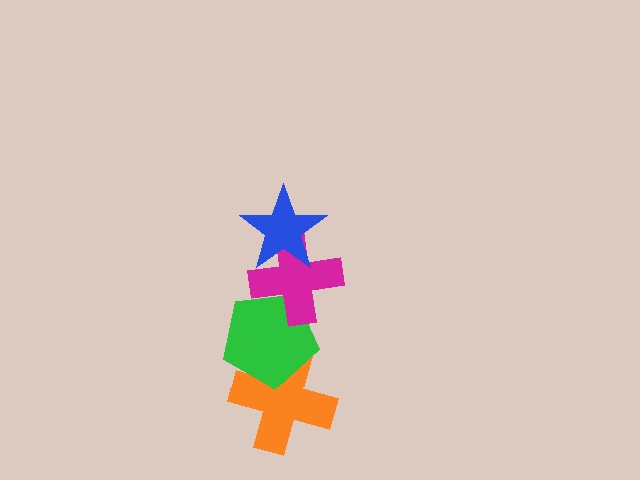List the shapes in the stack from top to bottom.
From top to bottom: the blue star, the magenta cross, the green pentagon, the orange cross.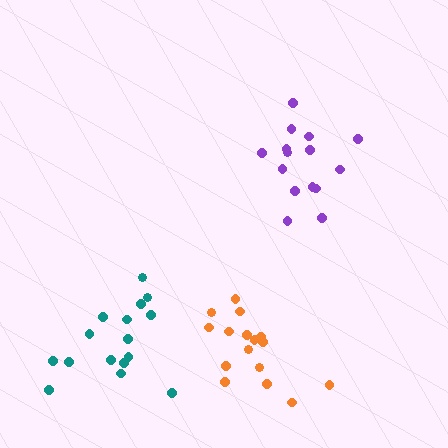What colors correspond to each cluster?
The clusters are colored: purple, orange, teal.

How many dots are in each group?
Group 1: 15 dots, Group 2: 16 dots, Group 3: 16 dots (47 total).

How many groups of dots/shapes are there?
There are 3 groups.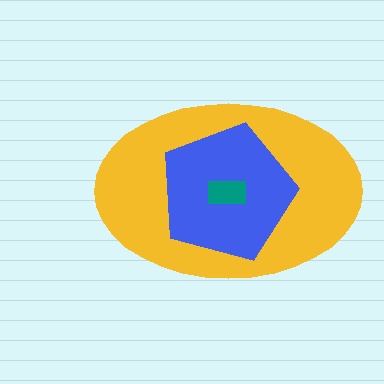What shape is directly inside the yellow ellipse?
The blue pentagon.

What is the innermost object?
The teal rectangle.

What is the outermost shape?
The yellow ellipse.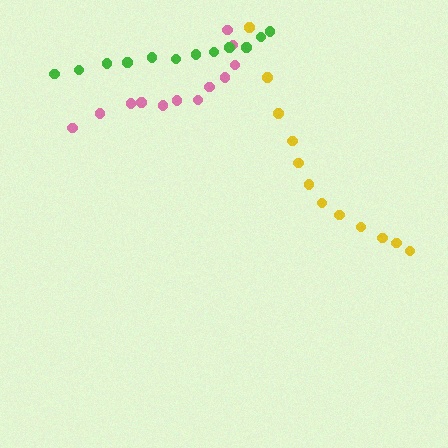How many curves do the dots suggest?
There are 3 distinct paths.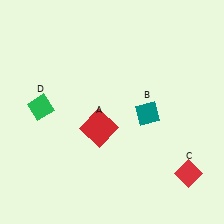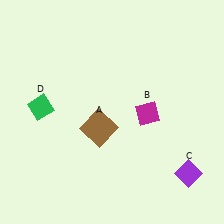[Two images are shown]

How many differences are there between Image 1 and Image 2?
There are 3 differences between the two images.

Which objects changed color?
A changed from red to brown. B changed from teal to magenta. C changed from red to purple.